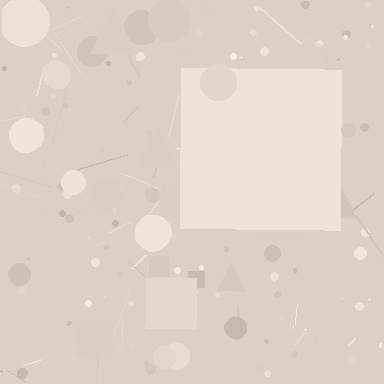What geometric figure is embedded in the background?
A square is embedded in the background.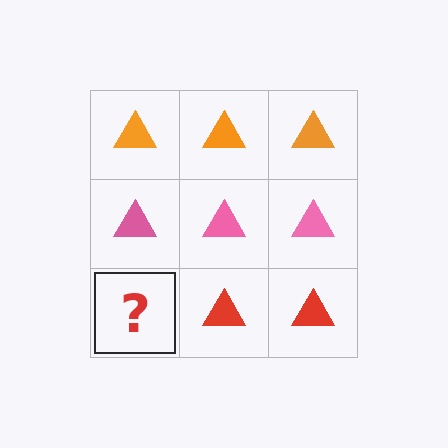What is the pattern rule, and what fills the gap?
The rule is that each row has a consistent color. The gap should be filled with a red triangle.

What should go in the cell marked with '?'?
The missing cell should contain a red triangle.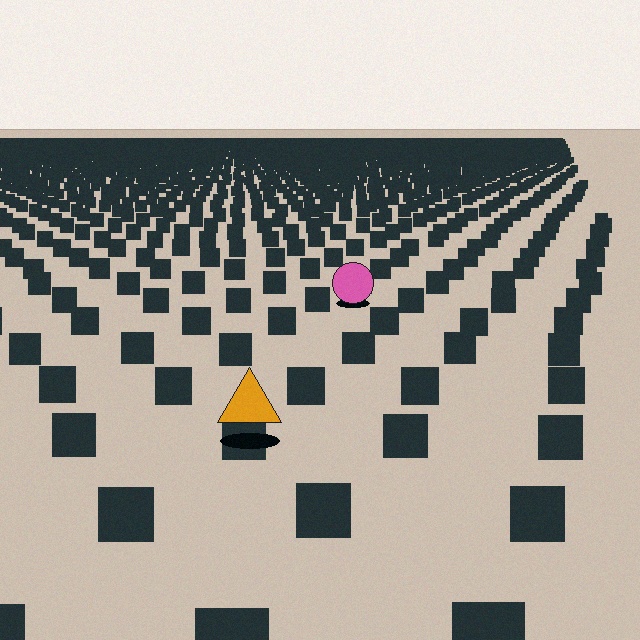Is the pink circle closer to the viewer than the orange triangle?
No. The orange triangle is closer — you can tell from the texture gradient: the ground texture is coarser near it.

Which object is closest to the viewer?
The orange triangle is closest. The texture marks near it are larger and more spread out.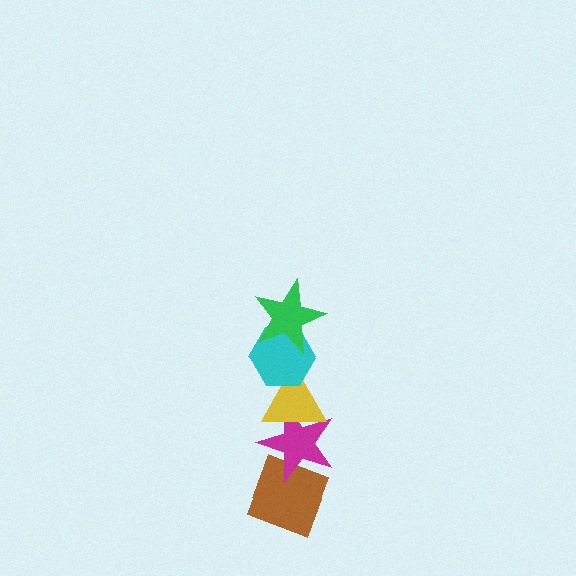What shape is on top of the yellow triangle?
The cyan hexagon is on top of the yellow triangle.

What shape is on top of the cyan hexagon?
The green star is on top of the cyan hexagon.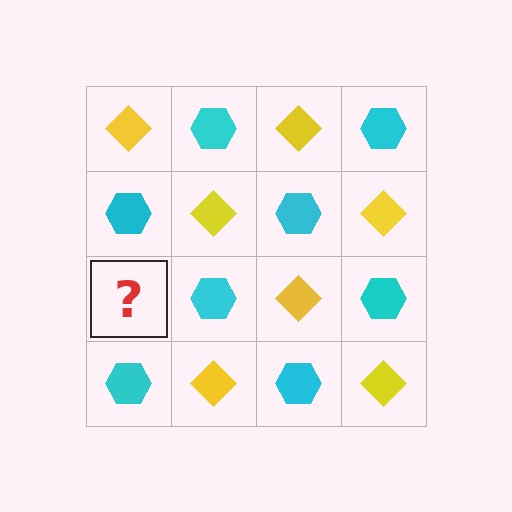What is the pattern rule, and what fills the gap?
The rule is that it alternates yellow diamond and cyan hexagon in a checkerboard pattern. The gap should be filled with a yellow diamond.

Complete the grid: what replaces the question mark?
The question mark should be replaced with a yellow diamond.